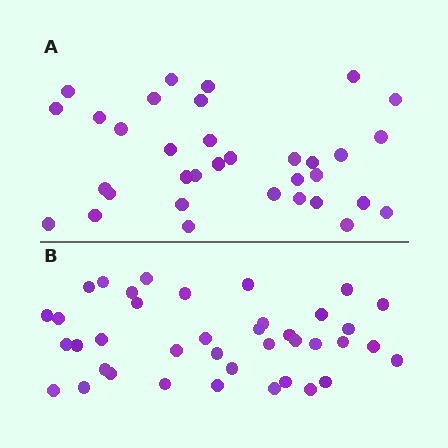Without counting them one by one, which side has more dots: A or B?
Region B (the bottom region) has more dots.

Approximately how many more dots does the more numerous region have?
Region B has about 5 more dots than region A.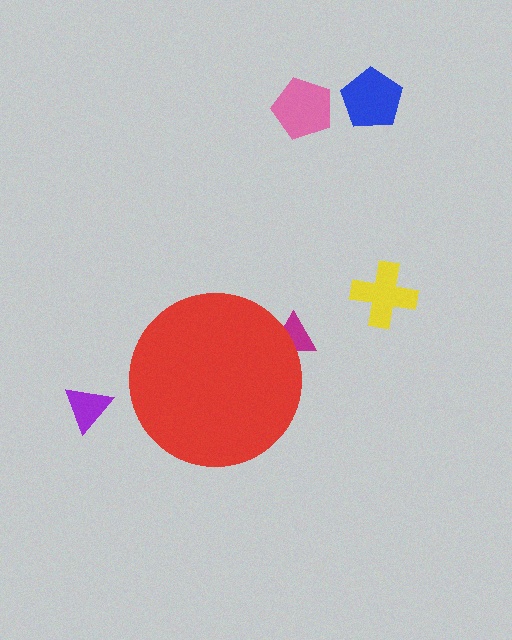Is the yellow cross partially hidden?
No, the yellow cross is fully visible.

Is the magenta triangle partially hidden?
Yes, the magenta triangle is partially hidden behind the red circle.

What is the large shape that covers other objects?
A red circle.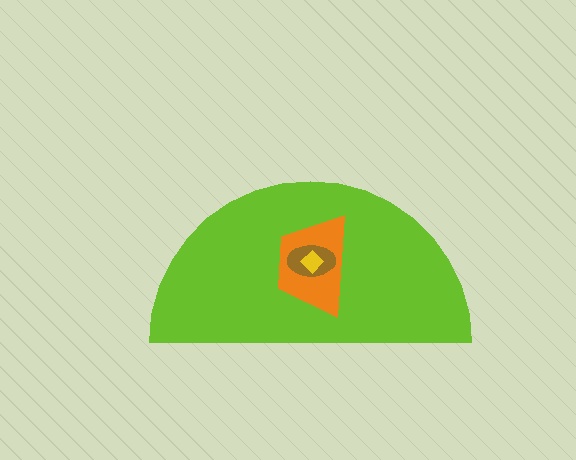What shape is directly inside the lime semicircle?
The orange trapezoid.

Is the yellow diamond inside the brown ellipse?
Yes.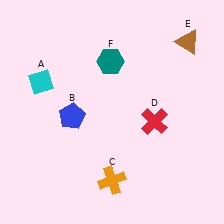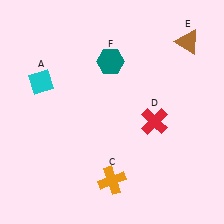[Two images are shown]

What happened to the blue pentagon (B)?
The blue pentagon (B) was removed in Image 2. It was in the bottom-left area of Image 1.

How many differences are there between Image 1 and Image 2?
There is 1 difference between the two images.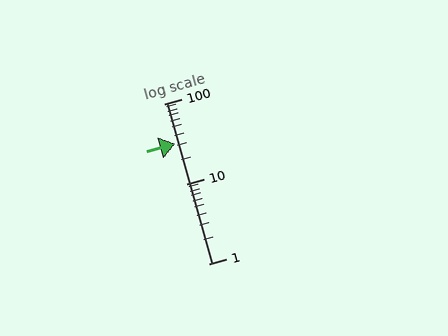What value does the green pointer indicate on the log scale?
The pointer indicates approximately 32.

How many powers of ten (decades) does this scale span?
The scale spans 2 decades, from 1 to 100.